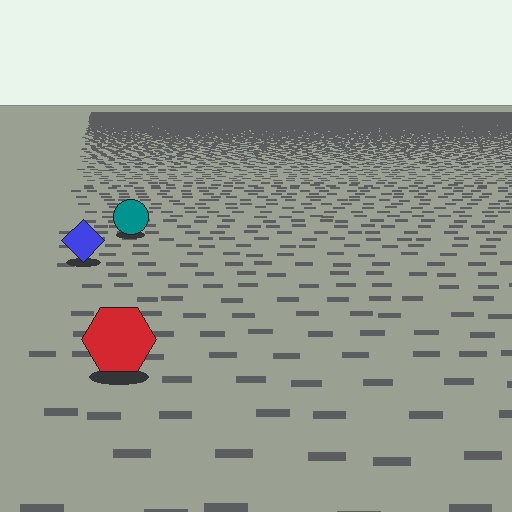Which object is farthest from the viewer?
The teal circle is farthest from the viewer. It appears smaller and the ground texture around it is denser.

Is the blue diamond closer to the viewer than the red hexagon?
No. The red hexagon is closer — you can tell from the texture gradient: the ground texture is coarser near it.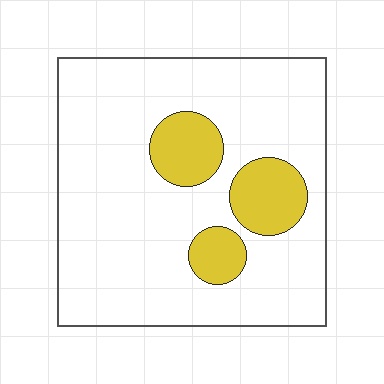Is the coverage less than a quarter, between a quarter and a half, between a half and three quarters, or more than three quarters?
Less than a quarter.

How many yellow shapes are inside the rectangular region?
3.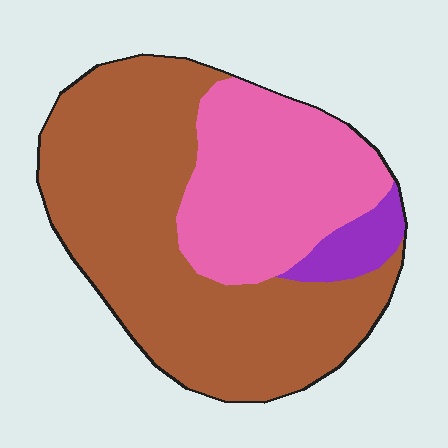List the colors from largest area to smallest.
From largest to smallest: brown, pink, purple.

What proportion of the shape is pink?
Pink covers roughly 30% of the shape.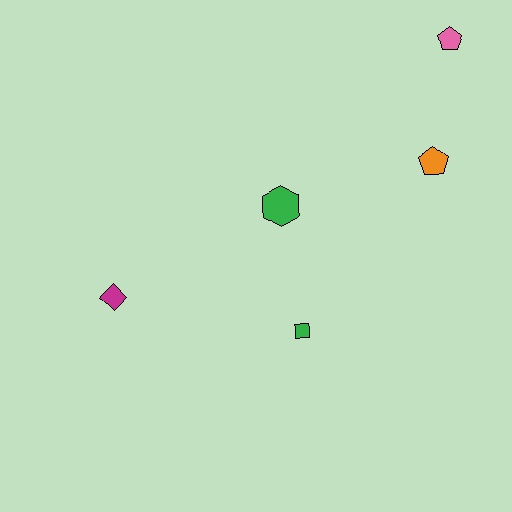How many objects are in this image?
There are 5 objects.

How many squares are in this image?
There is 1 square.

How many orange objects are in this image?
There is 1 orange object.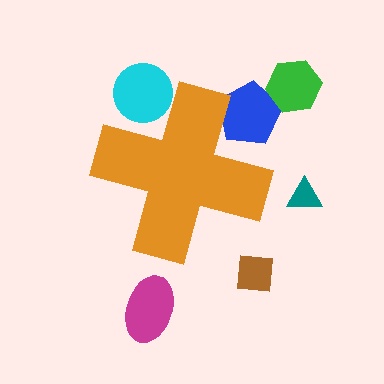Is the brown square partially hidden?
No, the brown square is fully visible.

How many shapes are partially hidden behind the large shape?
2 shapes are partially hidden.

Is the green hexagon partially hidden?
No, the green hexagon is fully visible.